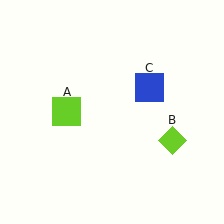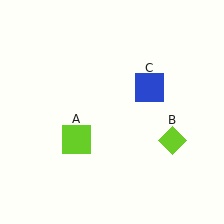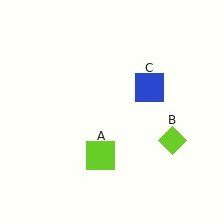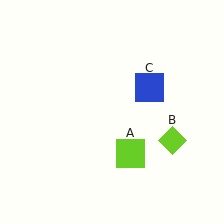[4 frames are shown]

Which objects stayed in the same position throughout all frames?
Lime diamond (object B) and blue square (object C) remained stationary.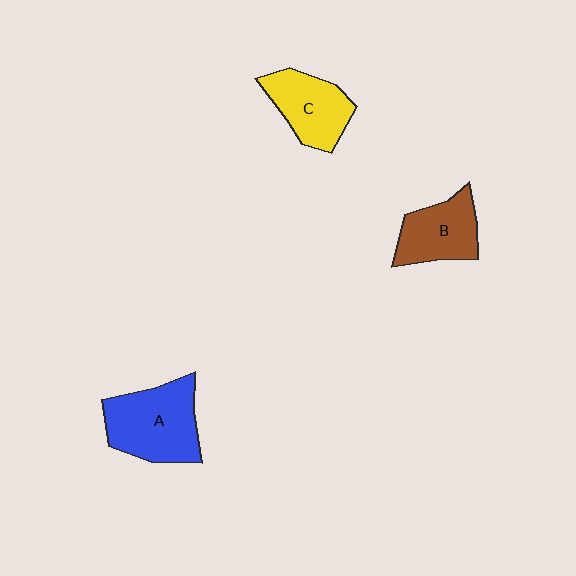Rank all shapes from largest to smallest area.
From largest to smallest: A (blue), C (yellow), B (brown).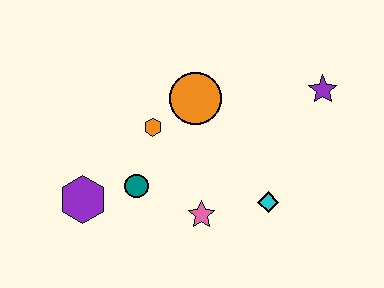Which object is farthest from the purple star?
The purple hexagon is farthest from the purple star.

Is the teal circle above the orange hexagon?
No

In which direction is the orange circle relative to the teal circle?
The orange circle is above the teal circle.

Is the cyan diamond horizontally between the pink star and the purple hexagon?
No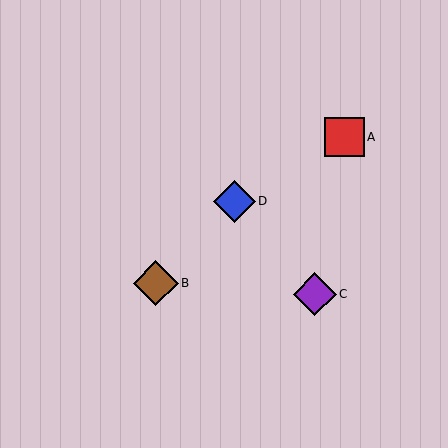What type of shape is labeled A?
Shape A is a red square.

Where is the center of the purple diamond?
The center of the purple diamond is at (315, 294).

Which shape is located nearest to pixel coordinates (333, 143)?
The red square (labeled A) at (344, 137) is nearest to that location.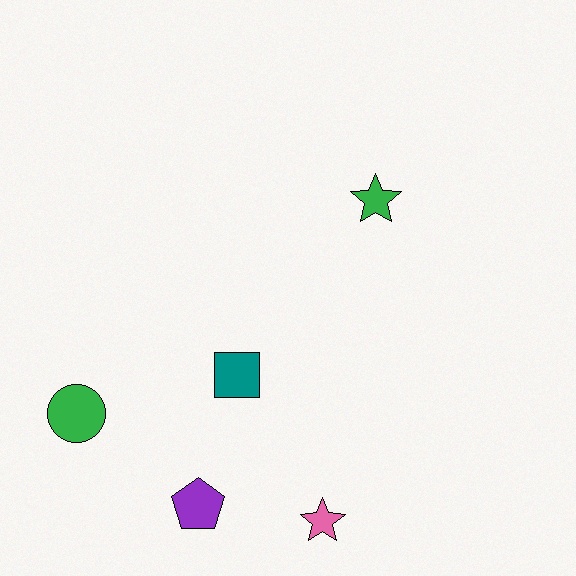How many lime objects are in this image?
There are no lime objects.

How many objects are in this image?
There are 5 objects.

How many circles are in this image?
There is 1 circle.